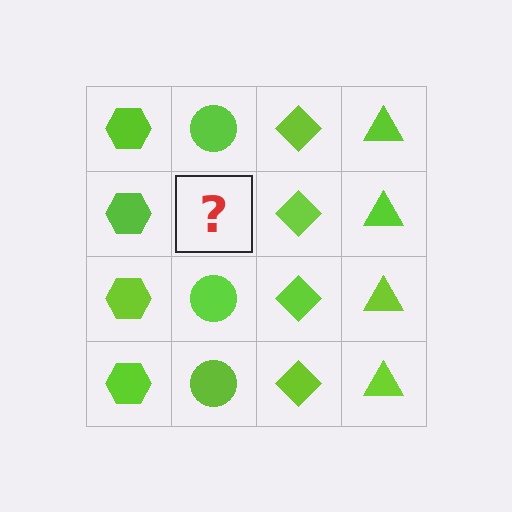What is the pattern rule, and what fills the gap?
The rule is that each column has a consistent shape. The gap should be filled with a lime circle.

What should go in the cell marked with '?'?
The missing cell should contain a lime circle.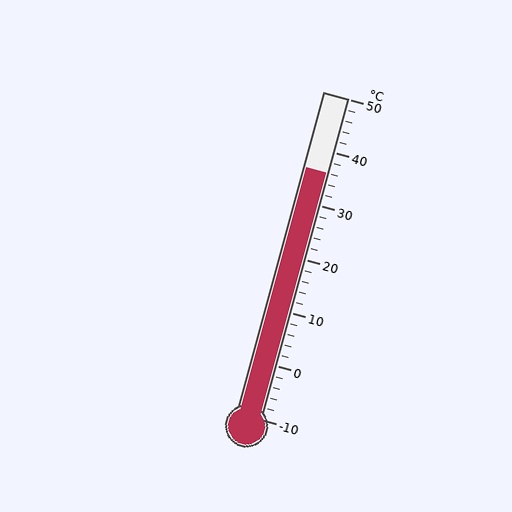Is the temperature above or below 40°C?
The temperature is below 40°C.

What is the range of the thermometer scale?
The thermometer scale ranges from -10°C to 50°C.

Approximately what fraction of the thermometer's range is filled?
The thermometer is filled to approximately 75% of its range.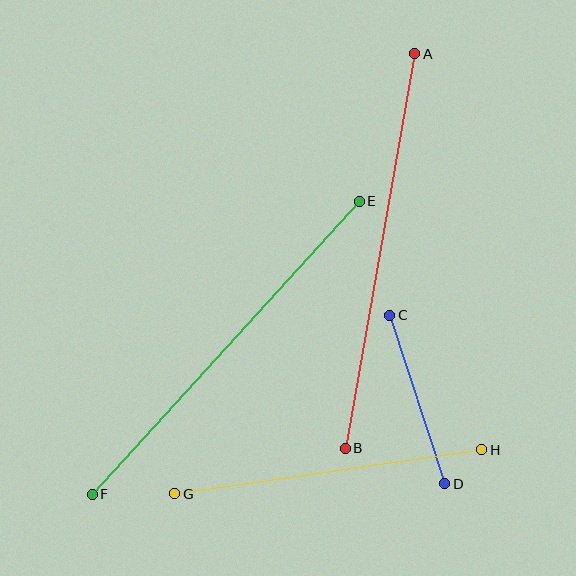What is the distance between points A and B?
The distance is approximately 400 pixels.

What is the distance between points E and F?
The distance is approximately 396 pixels.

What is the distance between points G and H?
The distance is approximately 310 pixels.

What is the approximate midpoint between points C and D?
The midpoint is at approximately (417, 399) pixels.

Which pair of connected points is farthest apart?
Points A and B are farthest apart.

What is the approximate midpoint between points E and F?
The midpoint is at approximately (226, 348) pixels.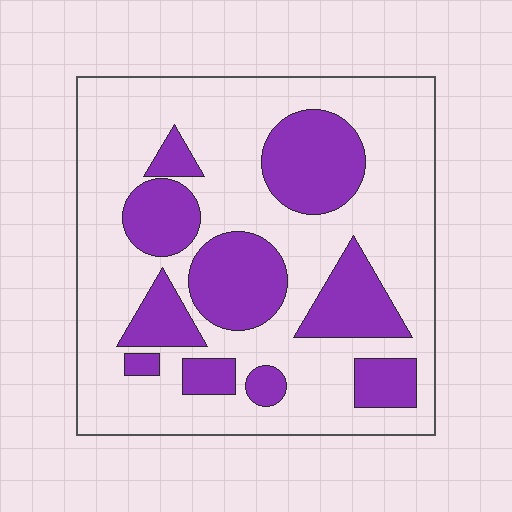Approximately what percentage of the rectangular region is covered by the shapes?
Approximately 30%.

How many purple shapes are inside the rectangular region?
10.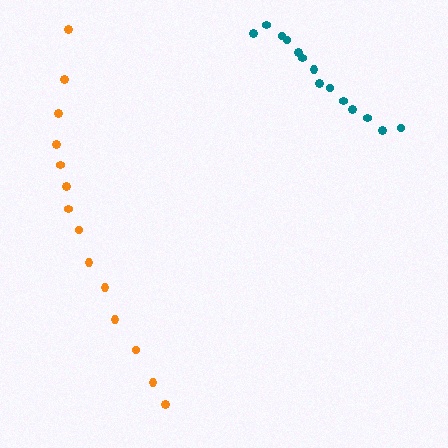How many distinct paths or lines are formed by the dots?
There are 2 distinct paths.